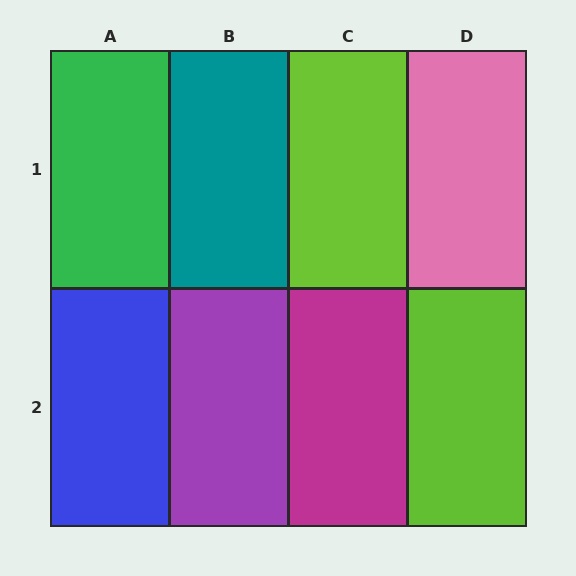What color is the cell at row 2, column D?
Lime.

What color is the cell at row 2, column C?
Magenta.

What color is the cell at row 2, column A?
Blue.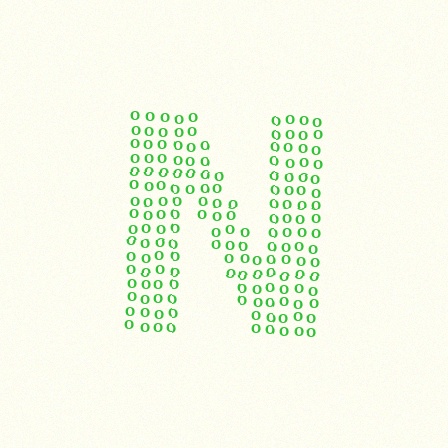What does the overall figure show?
The overall figure shows the letter N.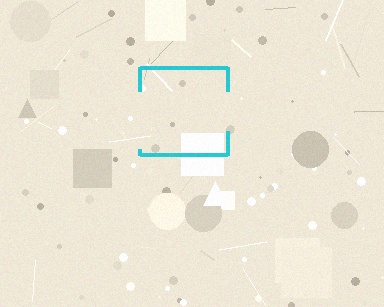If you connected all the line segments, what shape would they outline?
They would outline a square.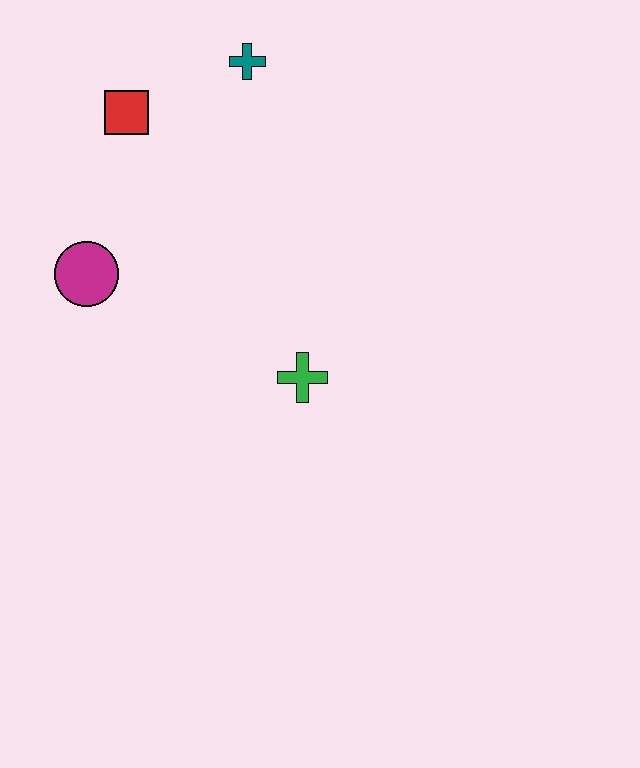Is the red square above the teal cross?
No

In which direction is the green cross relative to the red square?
The green cross is below the red square.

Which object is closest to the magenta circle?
The red square is closest to the magenta circle.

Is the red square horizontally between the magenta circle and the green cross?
Yes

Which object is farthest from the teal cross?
The green cross is farthest from the teal cross.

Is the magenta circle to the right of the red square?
No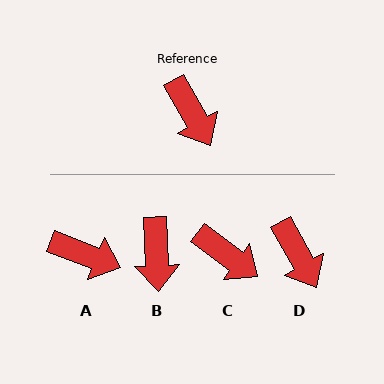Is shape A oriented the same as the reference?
No, it is off by about 40 degrees.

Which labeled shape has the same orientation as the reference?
D.